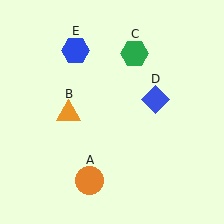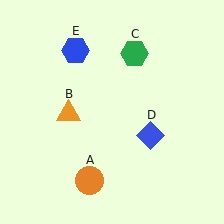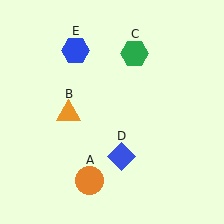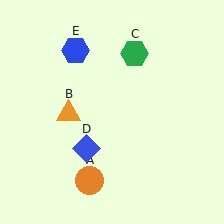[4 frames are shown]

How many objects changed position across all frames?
1 object changed position: blue diamond (object D).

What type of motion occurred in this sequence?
The blue diamond (object D) rotated clockwise around the center of the scene.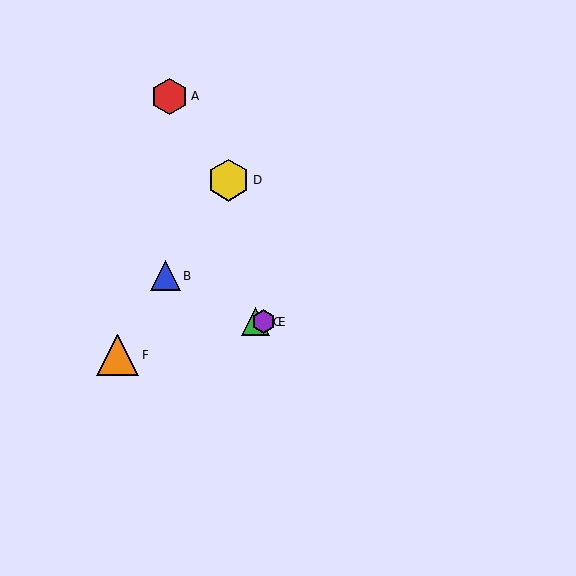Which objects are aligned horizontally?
Objects C, E are aligned horizontally.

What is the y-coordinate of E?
Object E is at y≈322.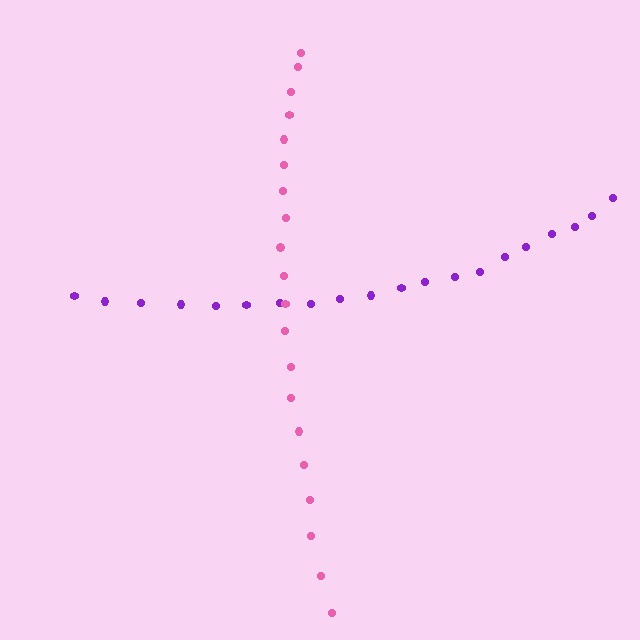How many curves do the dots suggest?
There are 2 distinct paths.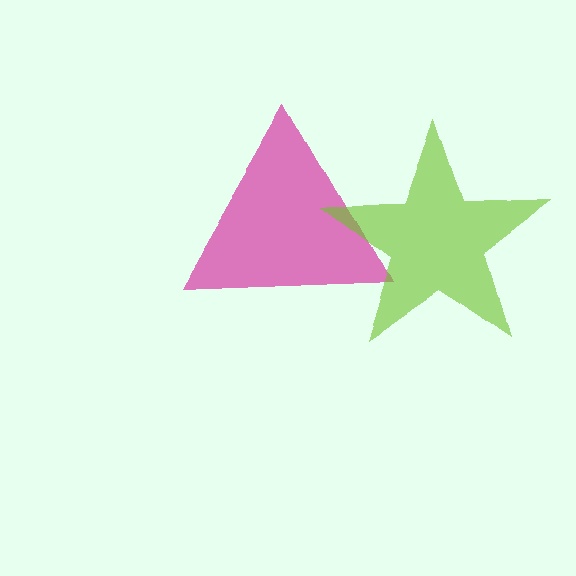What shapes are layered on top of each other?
The layered shapes are: a magenta triangle, a lime star.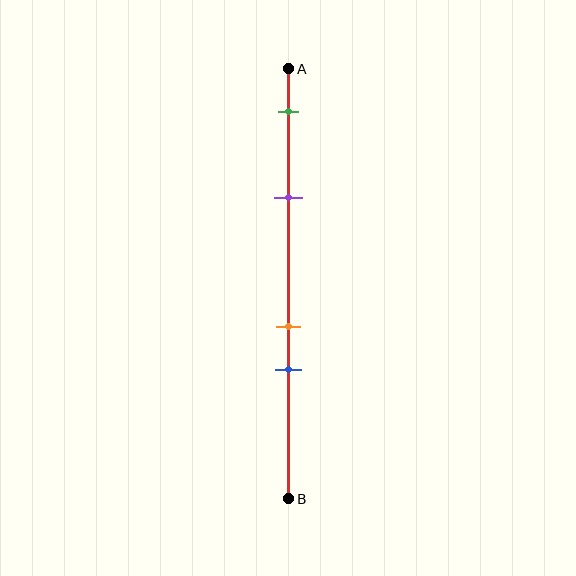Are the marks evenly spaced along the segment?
No, the marks are not evenly spaced.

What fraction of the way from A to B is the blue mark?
The blue mark is approximately 70% (0.7) of the way from A to B.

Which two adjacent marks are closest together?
The orange and blue marks are the closest adjacent pair.